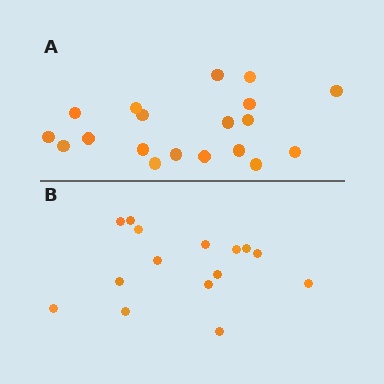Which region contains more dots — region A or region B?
Region A (the top region) has more dots.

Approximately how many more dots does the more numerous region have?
Region A has about 4 more dots than region B.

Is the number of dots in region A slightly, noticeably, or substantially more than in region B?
Region A has noticeably more, but not dramatically so. The ratio is roughly 1.3 to 1.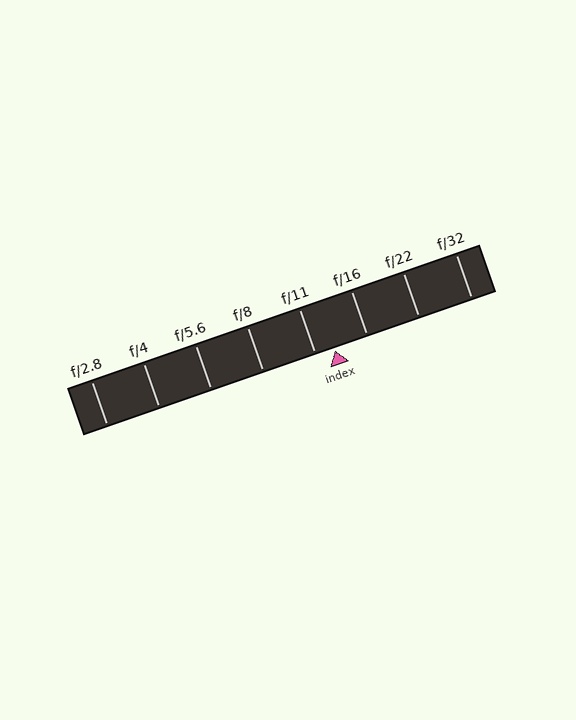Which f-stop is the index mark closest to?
The index mark is closest to f/11.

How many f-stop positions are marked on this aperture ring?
There are 8 f-stop positions marked.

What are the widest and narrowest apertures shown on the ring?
The widest aperture shown is f/2.8 and the narrowest is f/32.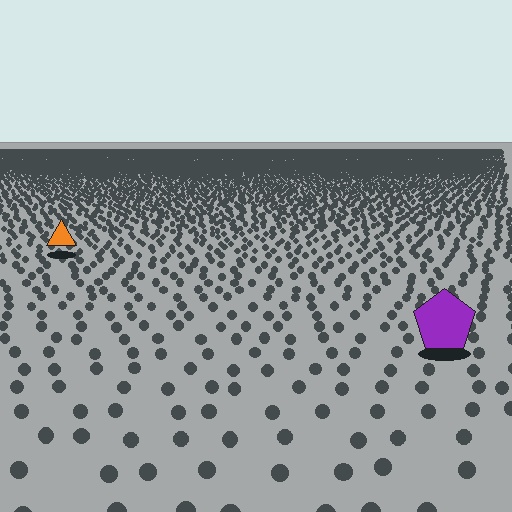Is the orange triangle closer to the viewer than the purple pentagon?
No. The purple pentagon is closer — you can tell from the texture gradient: the ground texture is coarser near it.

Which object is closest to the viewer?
The purple pentagon is closest. The texture marks near it are larger and more spread out.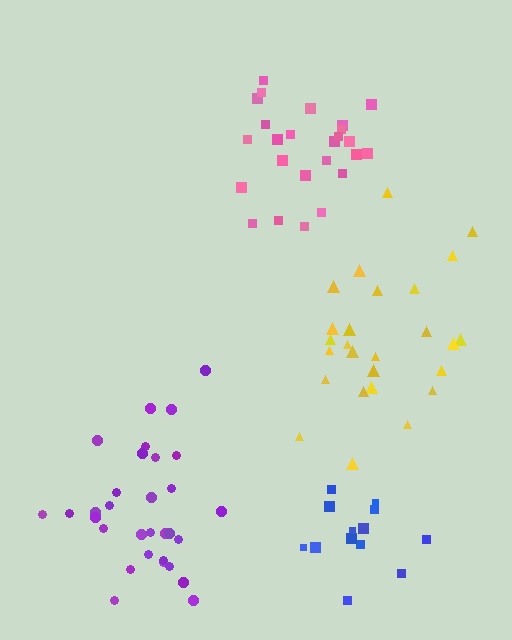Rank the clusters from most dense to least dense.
blue, pink, purple, yellow.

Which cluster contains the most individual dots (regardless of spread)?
Purple (31).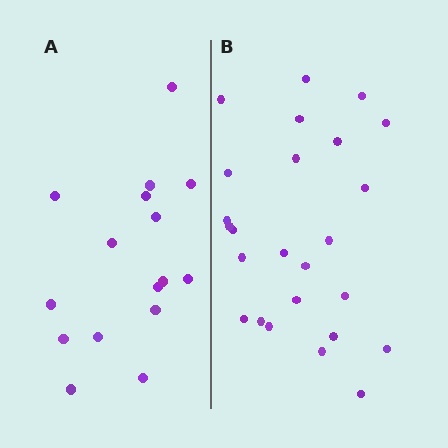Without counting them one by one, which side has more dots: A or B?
Region B (the right region) has more dots.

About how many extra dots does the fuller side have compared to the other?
Region B has roughly 8 or so more dots than region A.